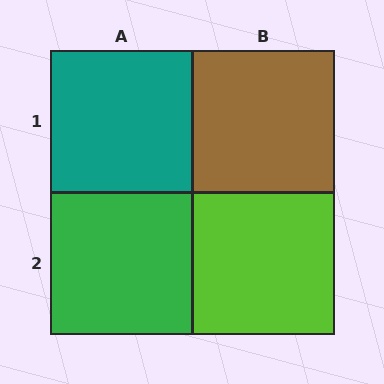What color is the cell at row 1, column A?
Teal.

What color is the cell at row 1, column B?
Brown.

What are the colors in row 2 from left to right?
Green, lime.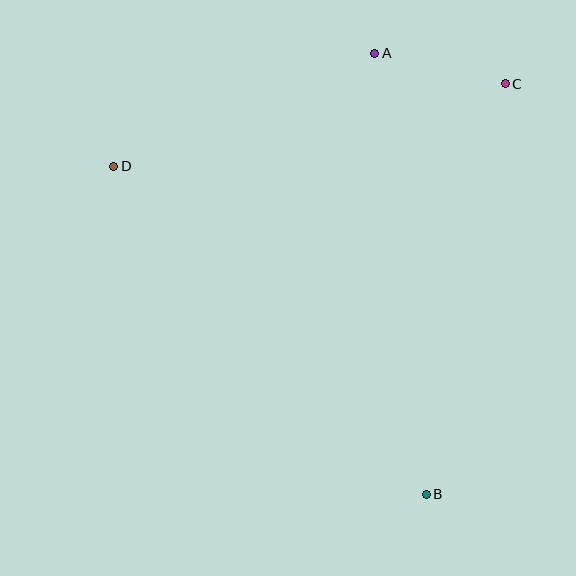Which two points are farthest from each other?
Points B and D are farthest from each other.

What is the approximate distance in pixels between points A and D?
The distance between A and D is approximately 284 pixels.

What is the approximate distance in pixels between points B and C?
The distance between B and C is approximately 418 pixels.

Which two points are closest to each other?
Points A and C are closest to each other.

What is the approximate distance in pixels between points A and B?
The distance between A and B is approximately 444 pixels.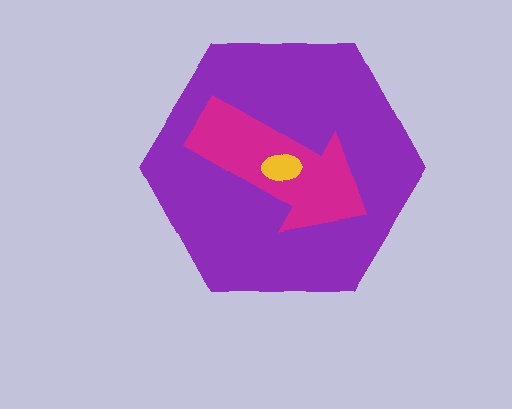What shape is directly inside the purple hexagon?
The magenta arrow.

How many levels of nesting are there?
3.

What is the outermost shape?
The purple hexagon.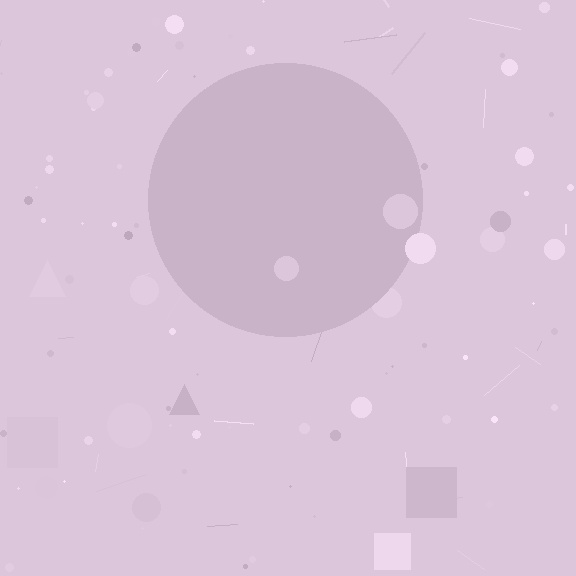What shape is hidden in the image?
A circle is hidden in the image.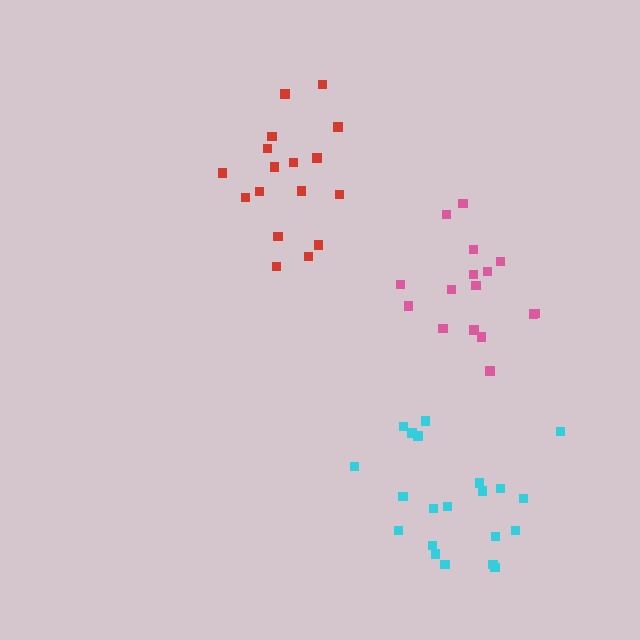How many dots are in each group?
Group 1: 21 dots, Group 2: 17 dots, Group 3: 16 dots (54 total).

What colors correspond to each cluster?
The clusters are colored: cyan, red, pink.